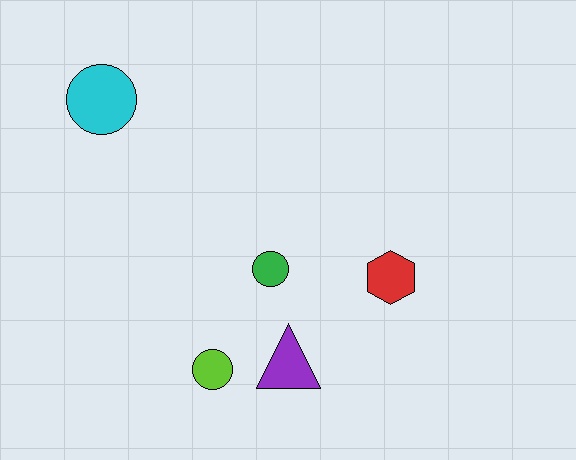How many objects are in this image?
There are 5 objects.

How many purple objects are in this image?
There is 1 purple object.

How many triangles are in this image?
There is 1 triangle.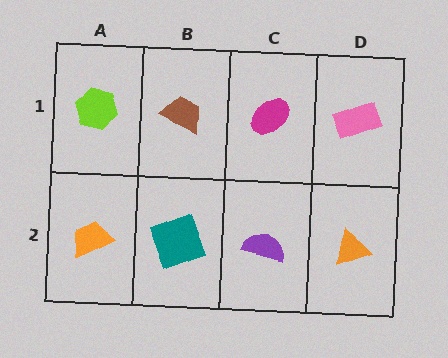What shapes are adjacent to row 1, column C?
A purple semicircle (row 2, column C), a brown trapezoid (row 1, column B), a pink rectangle (row 1, column D).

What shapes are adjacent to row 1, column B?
A teal square (row 2, column B), a lime hexagon (row 1, column A), a magenta ellipse (row 1, column C).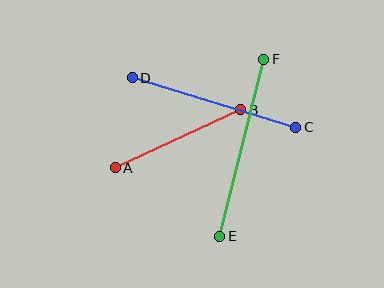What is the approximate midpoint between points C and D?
The midpoint is at approximately (214, 103) pixels.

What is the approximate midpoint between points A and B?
The midpoint is at approximately (178, 139) pixels.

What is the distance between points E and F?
The distance is approximately 182 pixels.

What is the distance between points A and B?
The distance is approximately 139 pixels.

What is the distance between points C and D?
The distance is approximately 171 pixels.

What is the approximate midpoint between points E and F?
The midpoint is at approximately (242, 148) pixels.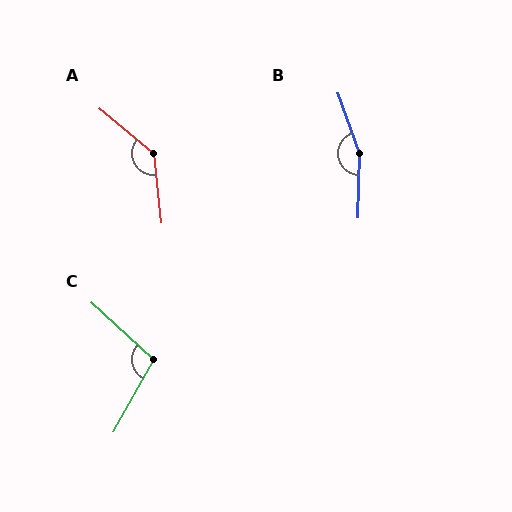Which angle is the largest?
B, at approximately 159 degrees.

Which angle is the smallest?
C, at approximately 103 degrees.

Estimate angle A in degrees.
Approximately 136 degrees.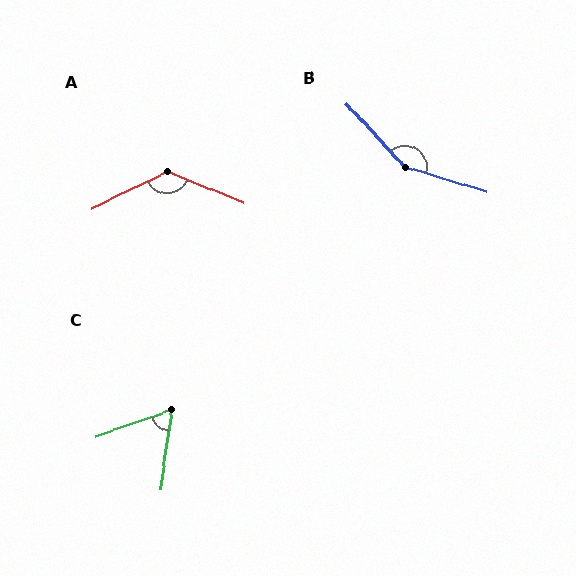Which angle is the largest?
B, at approximately 150 degrees.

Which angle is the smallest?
C, at approximately 63 degrees.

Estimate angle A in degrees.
Approximately 132 degrees.